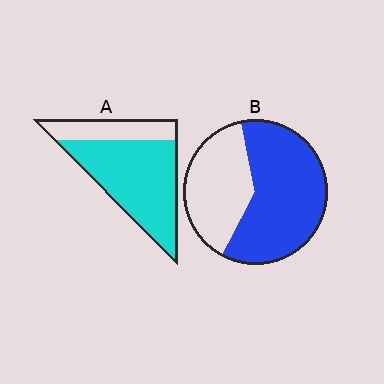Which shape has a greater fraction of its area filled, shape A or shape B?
Shape A.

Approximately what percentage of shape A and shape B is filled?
A is approximately 75% and B is approximately 60%.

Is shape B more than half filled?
Yes.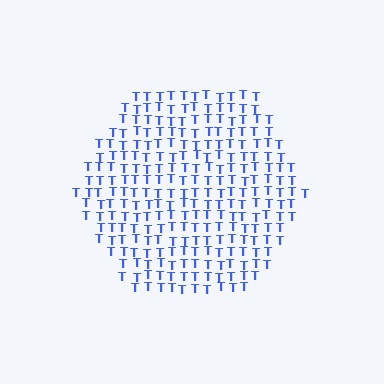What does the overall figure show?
The overall figure shows a hexagon.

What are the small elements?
The small elements are letter T's.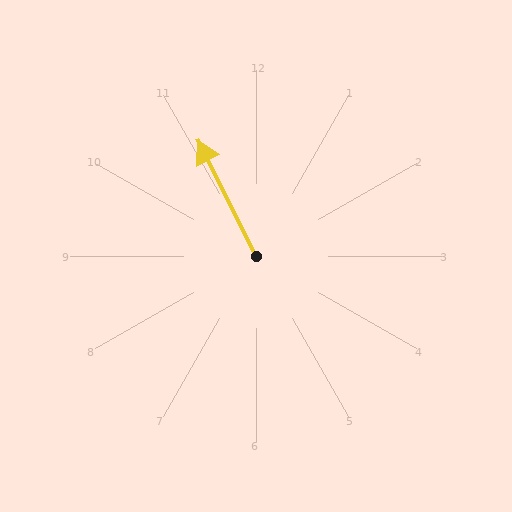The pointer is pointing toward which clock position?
Roughly 11 o'clock.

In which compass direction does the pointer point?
Northwest.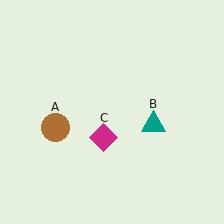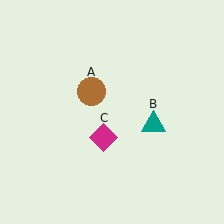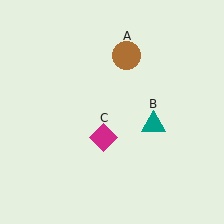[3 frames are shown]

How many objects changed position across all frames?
1 object changed position: brown circle (object A).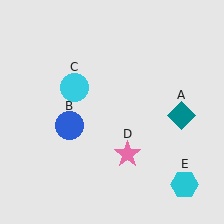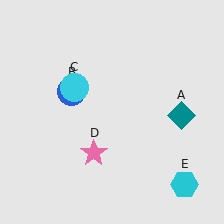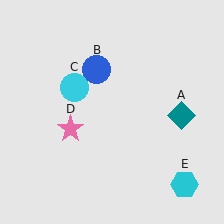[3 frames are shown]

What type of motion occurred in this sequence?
The blue circle (object B), pink star (object D) rotated clockwise around the center of the scene.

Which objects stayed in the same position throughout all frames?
Teal diamond (object A) and cyan circle (object C) and cyan hexagon (object E) remained stationary.